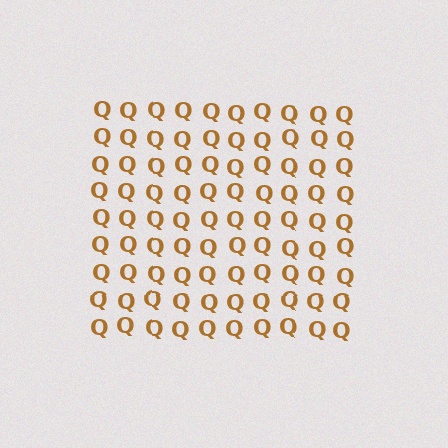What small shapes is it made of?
It is made of small letter Q's.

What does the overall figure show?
The overall figure shows a square.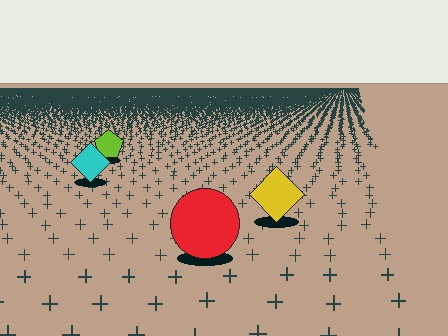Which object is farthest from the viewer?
The lime pentagon is farthest from the viewer. It appears smaller and the ground texture around it is denser.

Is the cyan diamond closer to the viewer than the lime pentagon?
Yes. The cyan diamond is closer — you can tell from the texture gradient: the ground texture is coarser near it.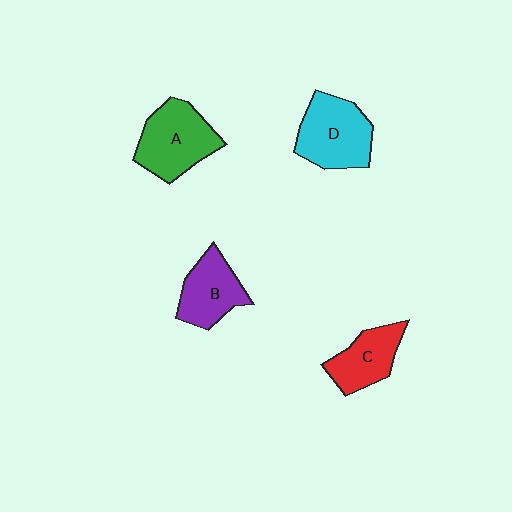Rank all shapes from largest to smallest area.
From largest to smallest: D (cyan), A (green), B (purple), C (red).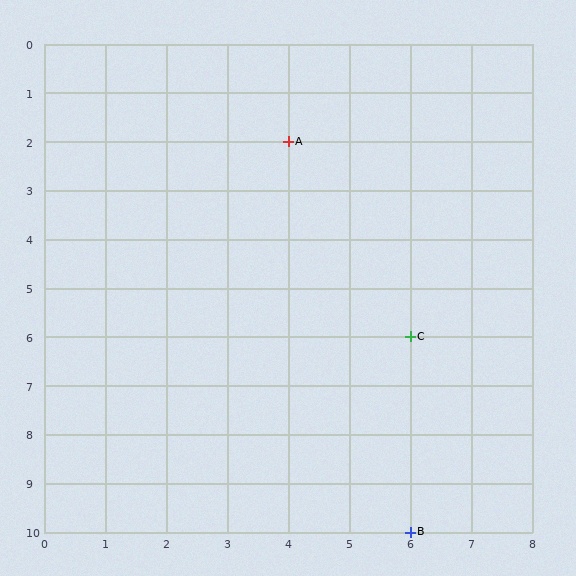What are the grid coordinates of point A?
Point A is at grid coordinates (4, 2).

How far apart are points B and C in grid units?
Points B and C are 4 rows apart.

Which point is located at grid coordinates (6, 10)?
Point B is at (6, 10).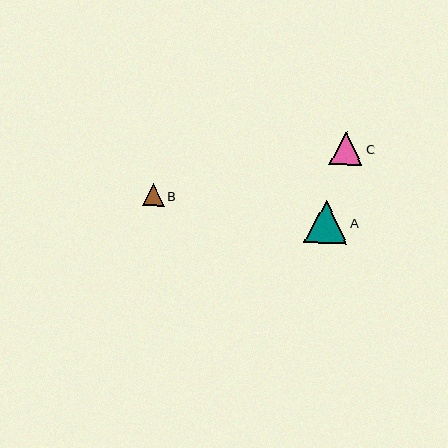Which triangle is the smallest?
Triangle B is the smallest with a size of approximately 22 pixels.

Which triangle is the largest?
Triangle A is the largest with a size of approximately 43 pixels.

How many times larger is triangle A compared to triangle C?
Triangle A is approximately 1.3 times the size of triangle C.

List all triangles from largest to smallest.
From largest to smallest: A, C, B.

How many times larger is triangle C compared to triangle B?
Triangle C is approximately 1.5 times the size of triangle B.